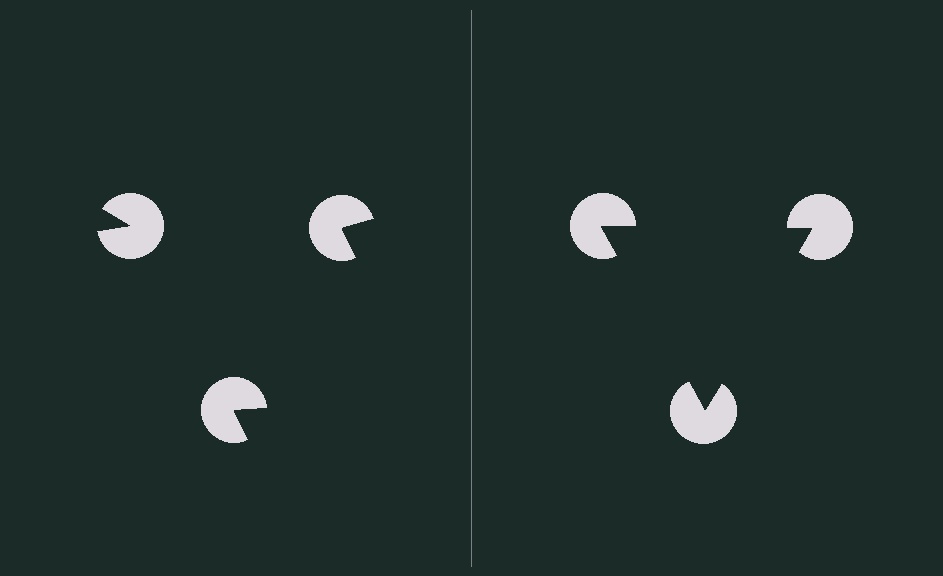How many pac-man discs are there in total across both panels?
6 — 3 on each side.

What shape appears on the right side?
An illusory triangle.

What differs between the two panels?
The pac-man discs are positioned identically on both sides; only the wedge orientations differ. On the right they align to a triangle; on the left they are misaligned.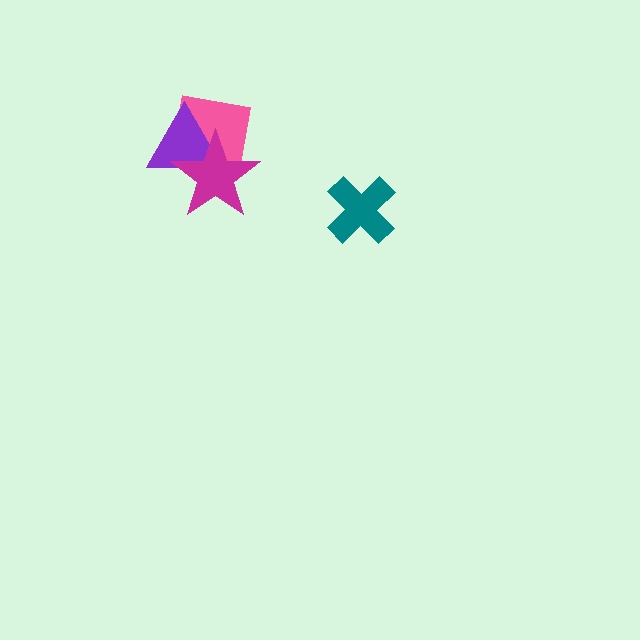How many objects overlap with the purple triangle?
2 objects overlap with the purple triangle.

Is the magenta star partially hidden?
No, no other shape covers it.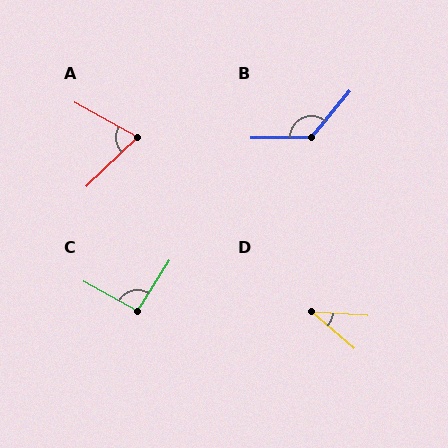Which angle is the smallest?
D, at approximately 37 degrees.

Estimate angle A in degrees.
Approximately 72 degrees.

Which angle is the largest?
B, at approximately 130 degrees.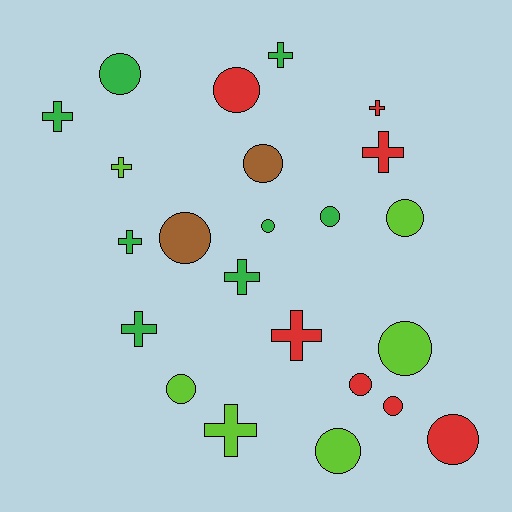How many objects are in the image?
There are 23 objects.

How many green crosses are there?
There are 5 green crosses.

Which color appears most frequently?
Green, with 8 objects.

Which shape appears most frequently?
Circle, with 13 objects.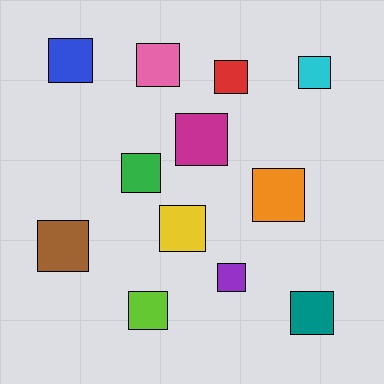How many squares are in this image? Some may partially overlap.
There are 12 squares.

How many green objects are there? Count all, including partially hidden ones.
There is 1 green object.